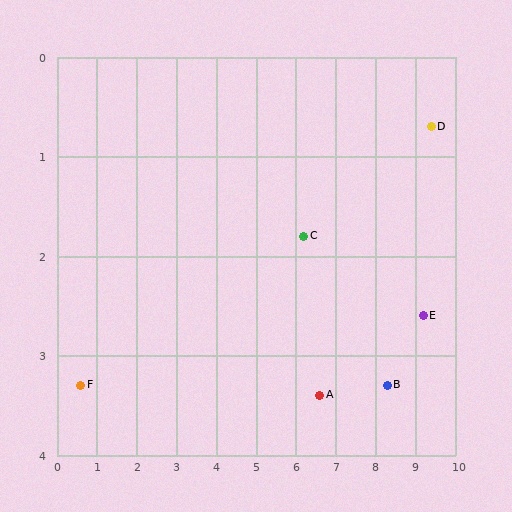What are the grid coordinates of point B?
Point B is at approximately (8.3, 3.3).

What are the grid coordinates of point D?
Point D is at approximately (9.4, 0.7).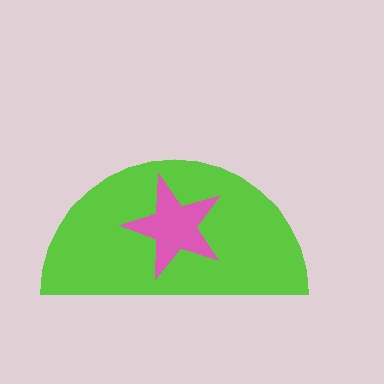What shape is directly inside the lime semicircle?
The pink star.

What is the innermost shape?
The pink star.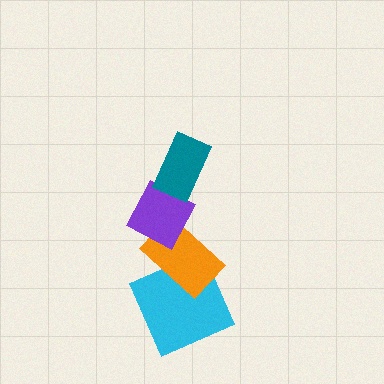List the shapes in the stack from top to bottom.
From top to bottom: the teal rectangle, the purple diamond, the orange rectangle, the cyan square.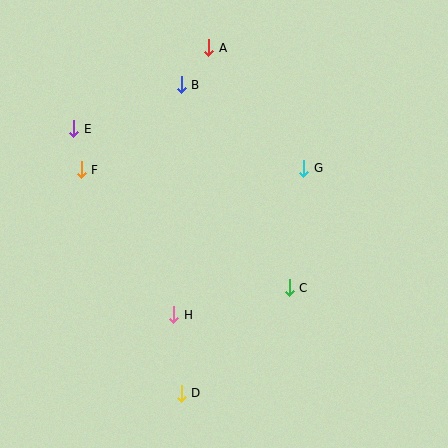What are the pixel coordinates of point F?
Point F is at (81, 170).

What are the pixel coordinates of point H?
Point H is at (174, 315).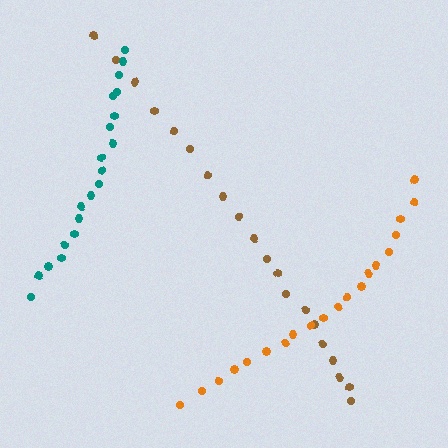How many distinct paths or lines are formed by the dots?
There are 3 distinct paths.